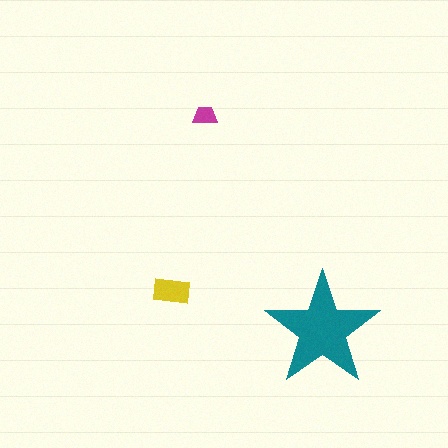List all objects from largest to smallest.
The teal star, the yellow rectangle, the magenta trapezoid.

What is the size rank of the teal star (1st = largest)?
1st.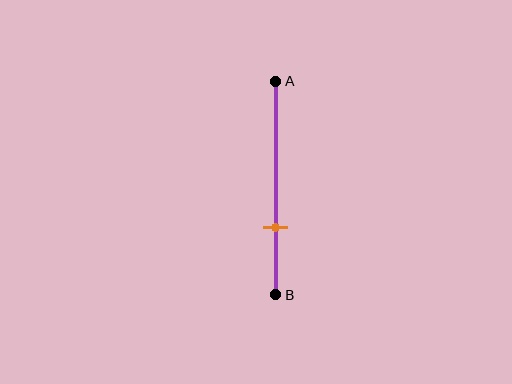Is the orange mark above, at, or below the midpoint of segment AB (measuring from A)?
The orange mark is below the midpoint of segment AB.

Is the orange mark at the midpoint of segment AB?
No, the mark is at about 70% from A, not at the 50% midpoint.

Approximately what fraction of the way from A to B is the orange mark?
The orange mark is approximately 70% of the way from A to B.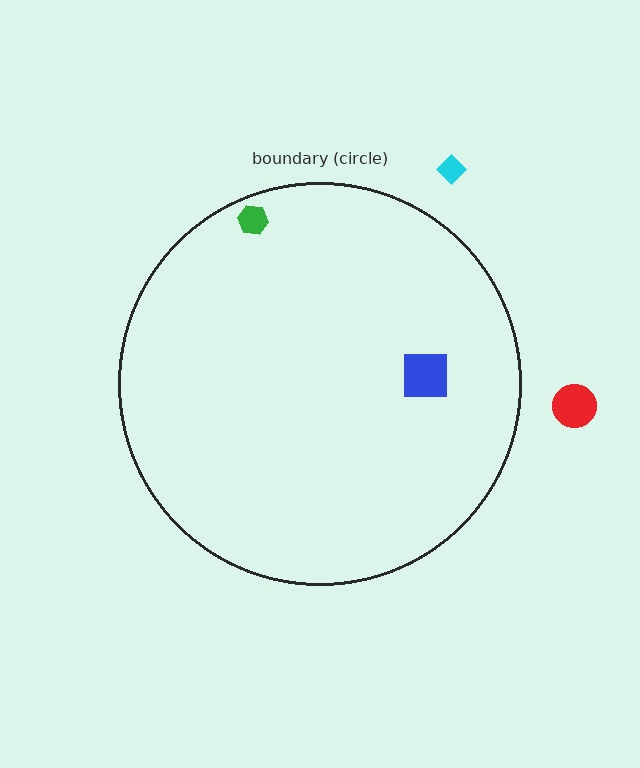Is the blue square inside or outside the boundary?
Inside.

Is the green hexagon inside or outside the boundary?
Inside.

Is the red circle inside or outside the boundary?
Outside.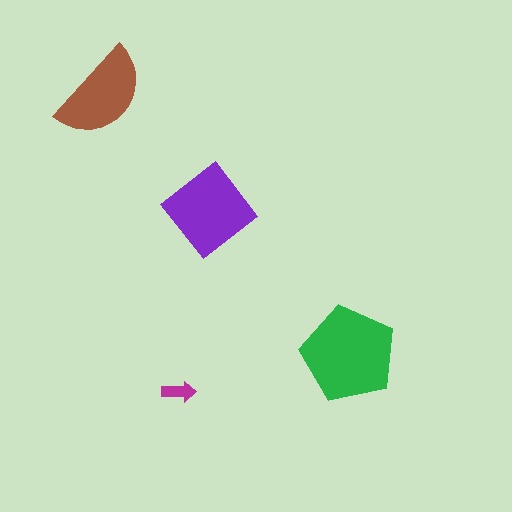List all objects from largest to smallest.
The green pentagon, the purple diamond, the brown semicircle, the magenta arrow.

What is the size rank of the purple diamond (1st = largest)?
2nd.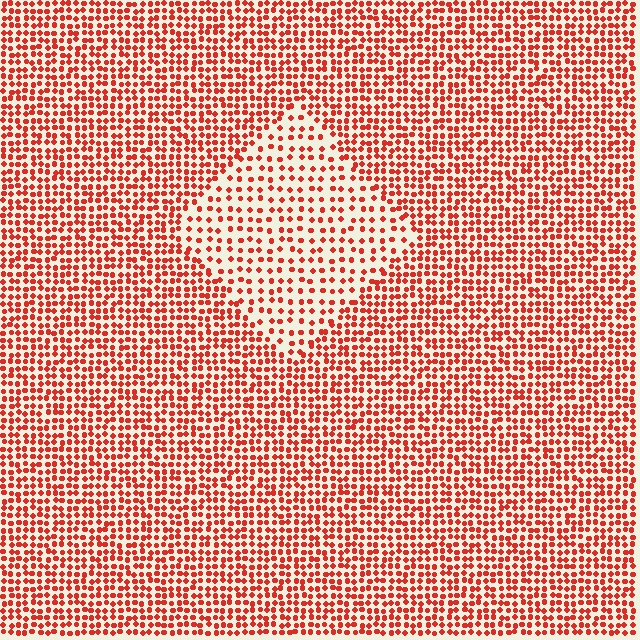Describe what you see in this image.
The image contains small red elements arranged at two different densities. A diamond-shaped region is visible where the elements are less densely packed than the surrounding area.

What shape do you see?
I see a diamond.